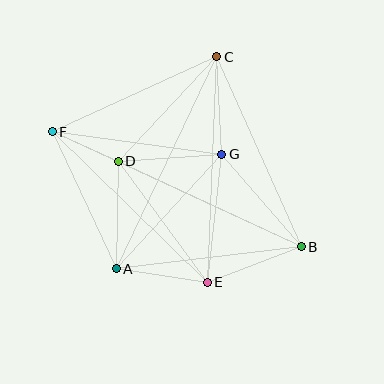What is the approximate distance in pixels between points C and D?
The distance between C and D is approximately 144 pixels.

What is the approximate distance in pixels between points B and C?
The distance between B and C is approximately 208 pixels.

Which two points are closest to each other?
Points D and F are closest to each other.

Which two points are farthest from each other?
Points B and F are farthest from each other.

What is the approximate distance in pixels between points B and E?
The distance between B and E is approximately 100 pixels.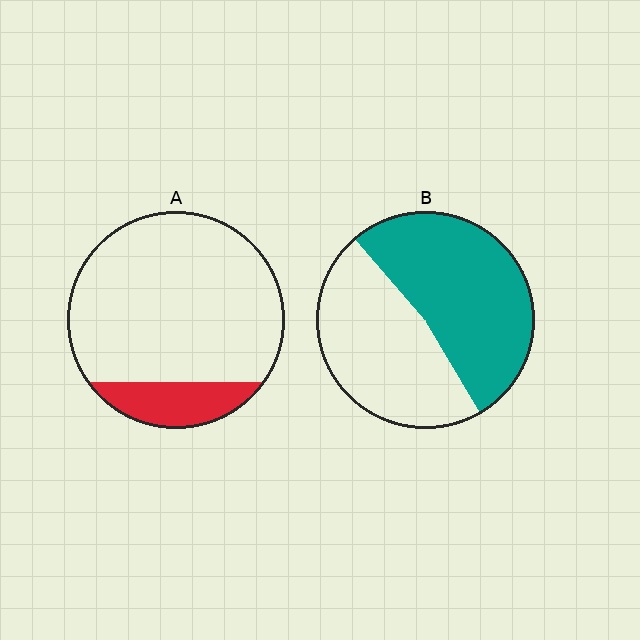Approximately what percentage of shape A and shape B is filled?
A is approximately 15% and B is approximately 55%.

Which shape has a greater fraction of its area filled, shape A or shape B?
Shape B.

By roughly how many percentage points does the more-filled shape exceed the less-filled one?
By roughly 35 percentage points (B over A).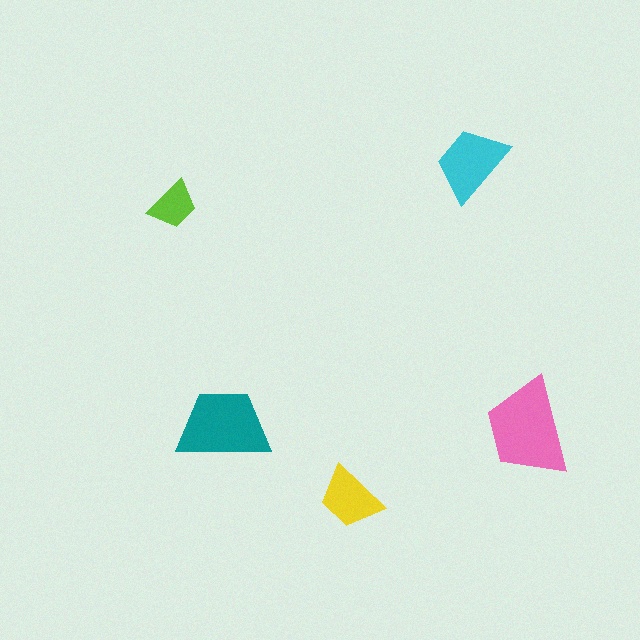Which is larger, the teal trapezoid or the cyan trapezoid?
The teal one.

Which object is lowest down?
The yellow trapezoid is bottommost.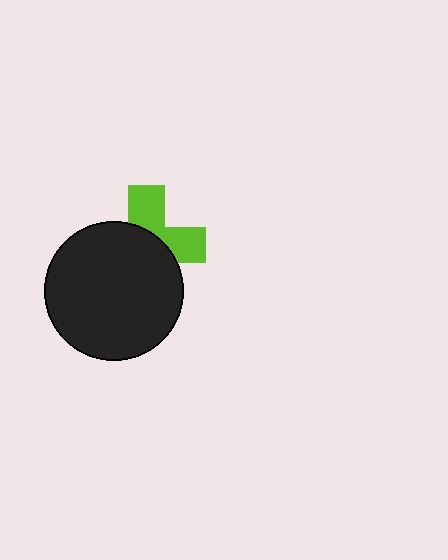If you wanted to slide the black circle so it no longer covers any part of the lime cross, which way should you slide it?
Slide it toward the lower-left — that is the most direct way to separate the two shapes.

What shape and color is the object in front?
The object in front is a black circle.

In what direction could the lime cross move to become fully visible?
The lime cross could move toward the upper-right. That would shift it out from behind the black circle entirely.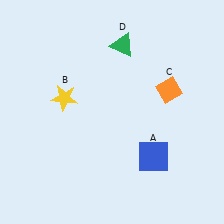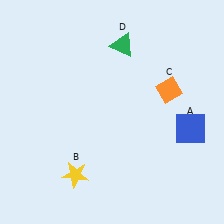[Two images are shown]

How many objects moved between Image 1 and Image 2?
2 objects moved between the two images.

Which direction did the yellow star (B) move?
The yellow star (B) moved down.